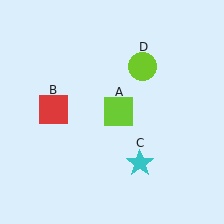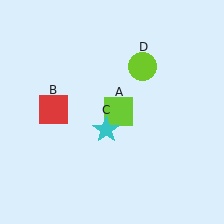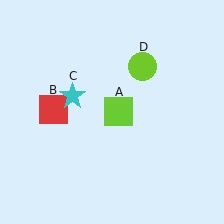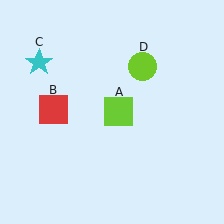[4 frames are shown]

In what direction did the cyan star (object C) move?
The cyan star (object C) moved up and to the left.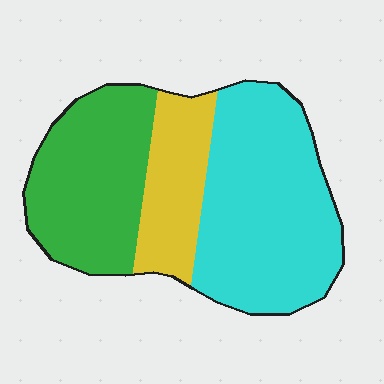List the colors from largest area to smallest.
From largest to smallest: cyan, green, yellow.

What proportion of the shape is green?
Green covers around 35% of the shape.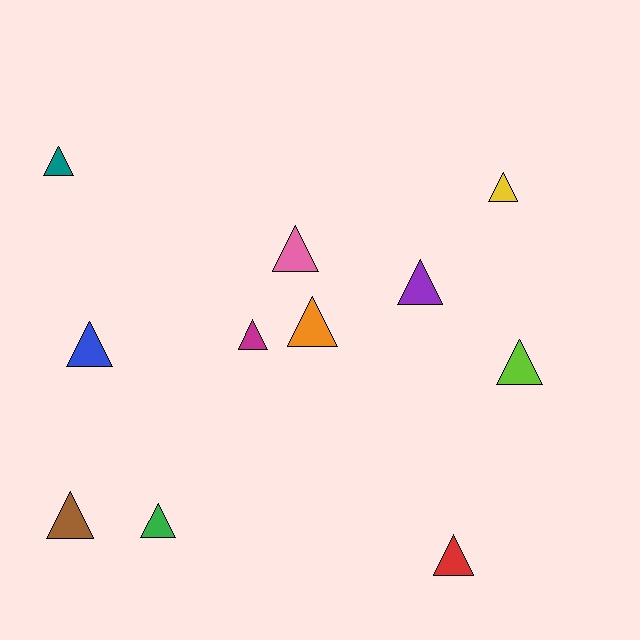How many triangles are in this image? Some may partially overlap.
There are 11 triangles.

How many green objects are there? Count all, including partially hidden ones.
There is 1 green object.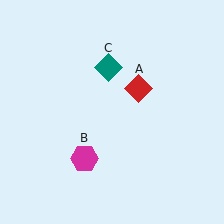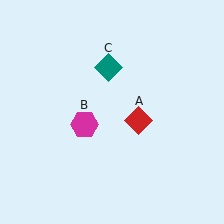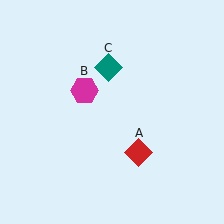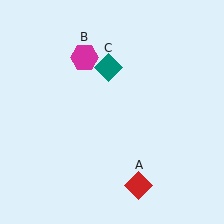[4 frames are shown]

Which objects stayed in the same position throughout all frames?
Teal diamond (object C) remained stationary.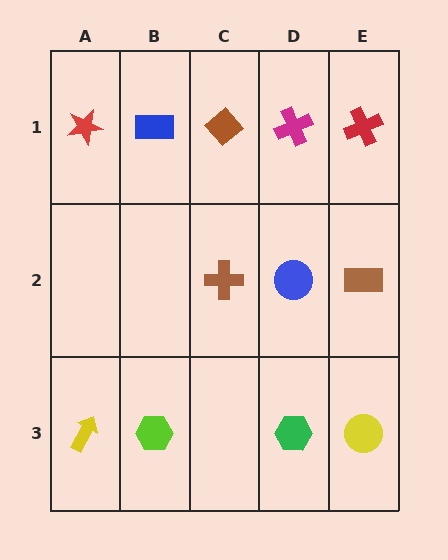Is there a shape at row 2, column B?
No, that cell is empty.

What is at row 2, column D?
A blue circle.